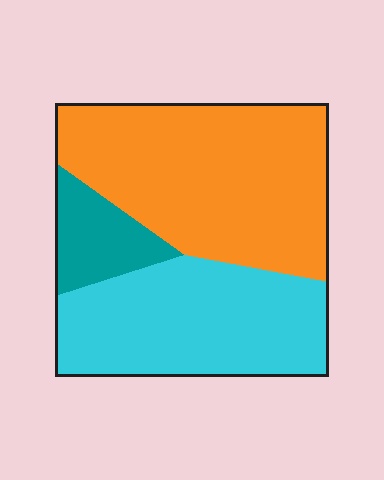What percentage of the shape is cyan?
Cyan covers roughly 40% of the shape.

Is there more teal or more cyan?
Cyan.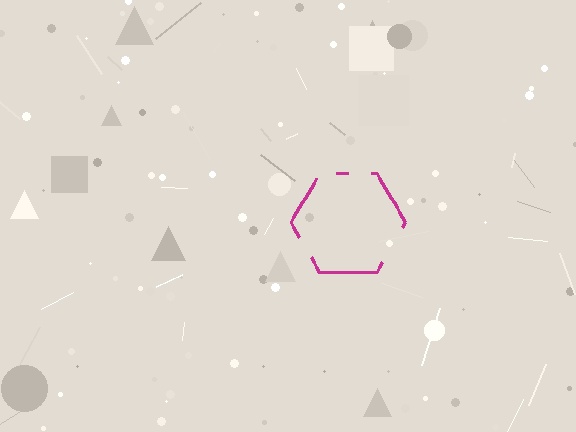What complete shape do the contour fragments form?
The contour fragments form a hexagon.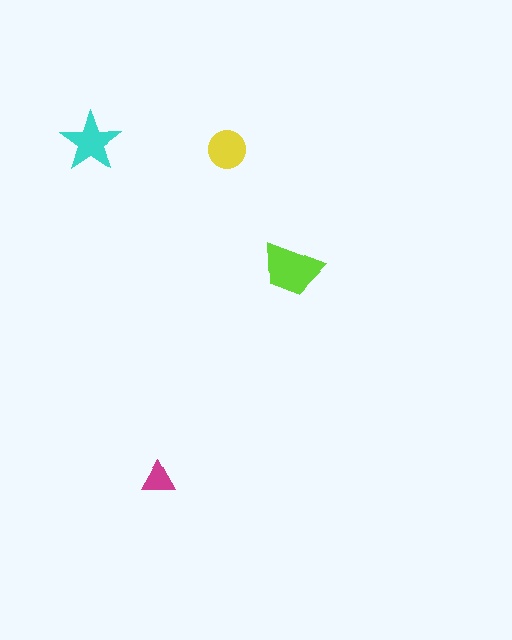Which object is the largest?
The lime trapezoid.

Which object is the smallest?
The magenta triangle.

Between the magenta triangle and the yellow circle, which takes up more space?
The yellow circle.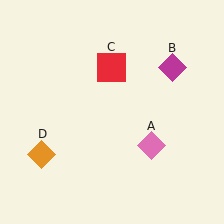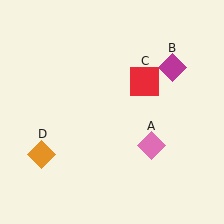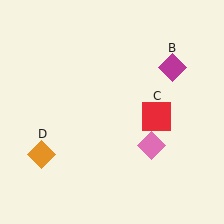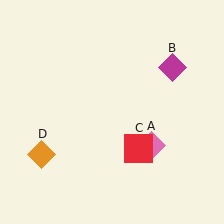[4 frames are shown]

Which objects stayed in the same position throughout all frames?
Pink diamond (object A) and magenta diamond (object B) and orange diamond (object D) remained stationary.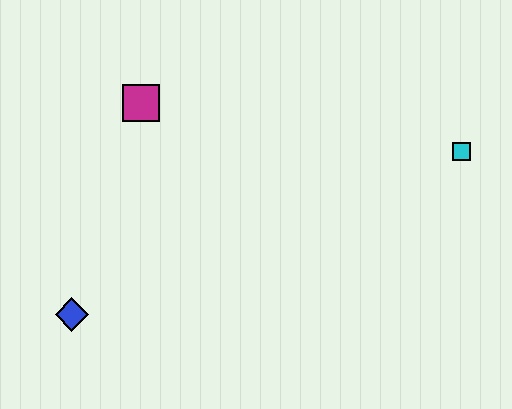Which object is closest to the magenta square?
The blue diamond is closest to the magenta square.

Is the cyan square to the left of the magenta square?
No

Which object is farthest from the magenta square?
The cyan square is farthest from the magenta square.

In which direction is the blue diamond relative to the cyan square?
The blue diamond is to the left of the cyan square.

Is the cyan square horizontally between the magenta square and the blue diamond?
No